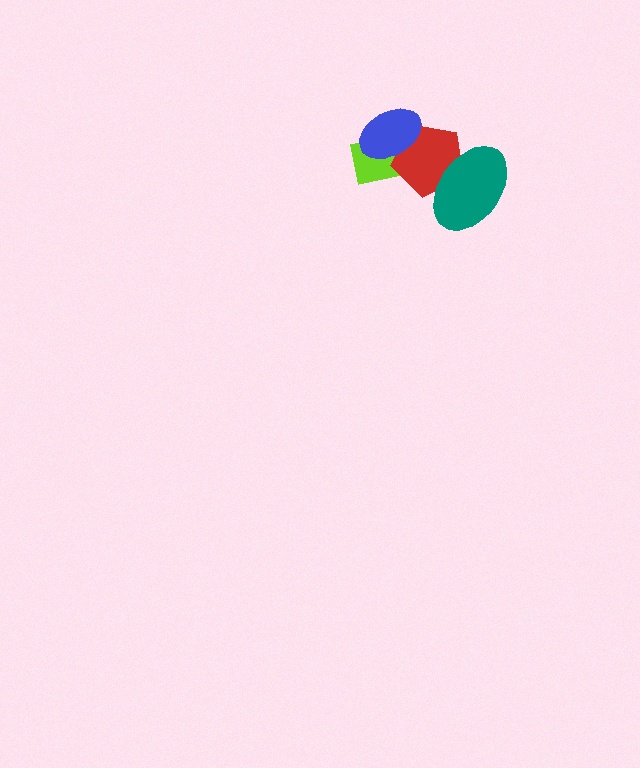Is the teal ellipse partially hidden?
No, no other shape covers it.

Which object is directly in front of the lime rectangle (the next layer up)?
The red pentagon is directly in front of the lime rectangle.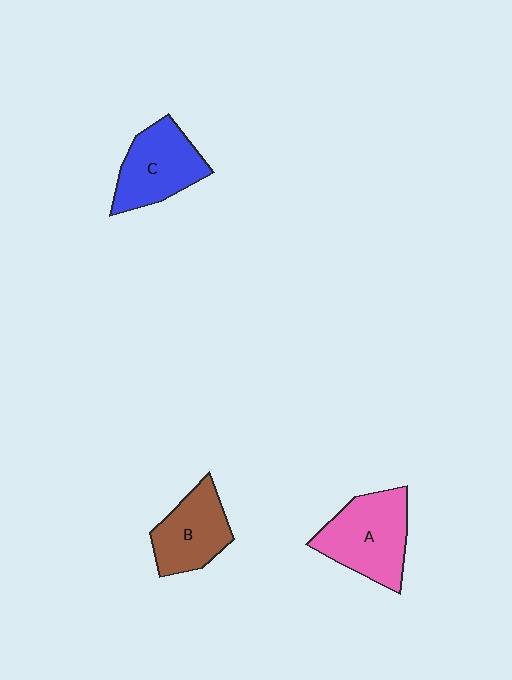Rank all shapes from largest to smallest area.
From largest to smallest: A (pink), C (blue), B (brown).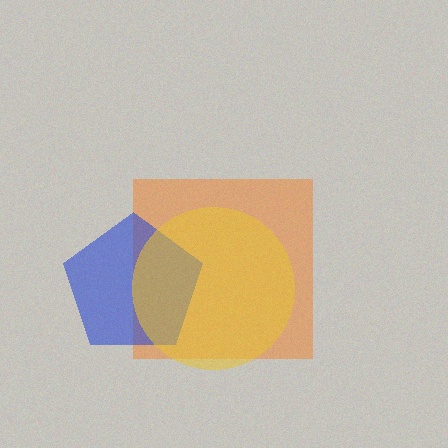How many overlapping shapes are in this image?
There are 3 overlapping shapes in the image.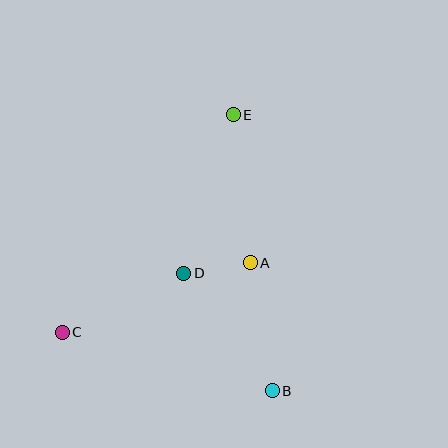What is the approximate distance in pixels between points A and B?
The distance between A and B is approximately 130 pixels.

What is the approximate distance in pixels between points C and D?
The distance between C and D is approximately 135 pixels.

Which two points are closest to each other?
Points A and D are closest to each other.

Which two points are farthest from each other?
Points B and E are farthest from each other.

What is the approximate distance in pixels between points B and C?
The distance between B and C is approximately 218 pixels.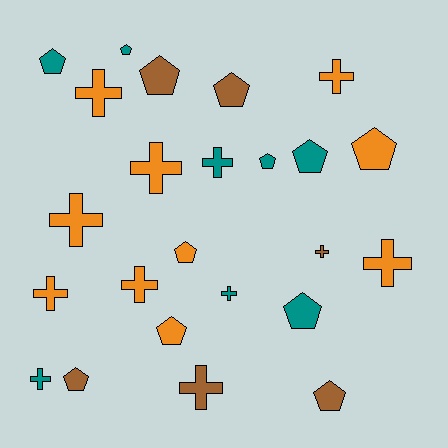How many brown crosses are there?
There are 2 brown crosses.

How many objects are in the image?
There are 24 objects.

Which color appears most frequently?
Orange, with 10 objects.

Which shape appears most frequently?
Pentagon, with 12 objects.